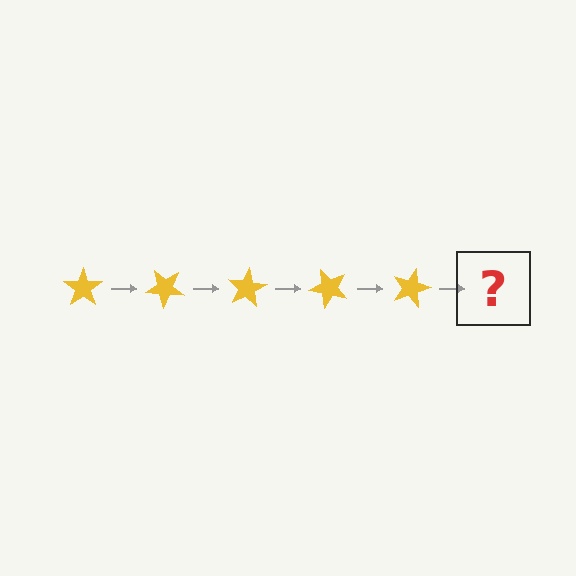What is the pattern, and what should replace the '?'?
The pattern is that the star rotates 40 degrees each step. The '?' should be a yellow star rotated 200 degrees.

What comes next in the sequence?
The next element should be a yellow star rotated 200 degrees.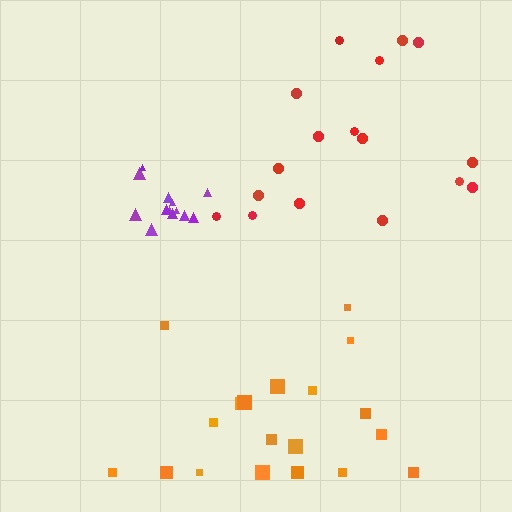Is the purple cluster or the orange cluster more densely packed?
Purple.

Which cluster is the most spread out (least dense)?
Red.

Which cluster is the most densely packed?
Purple.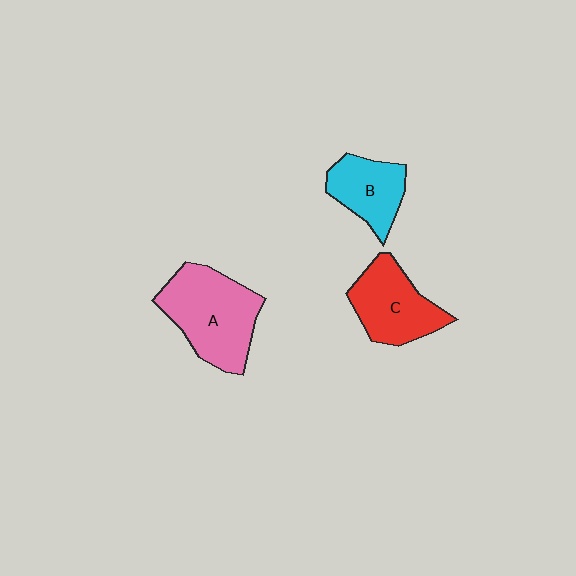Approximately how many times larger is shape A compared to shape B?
Approximately 1.7 times.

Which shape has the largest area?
Shape A (pink).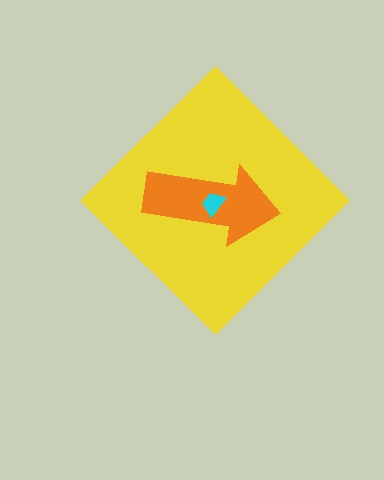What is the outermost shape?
The yellow diamond.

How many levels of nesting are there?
3.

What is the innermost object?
The cyan trapezoid.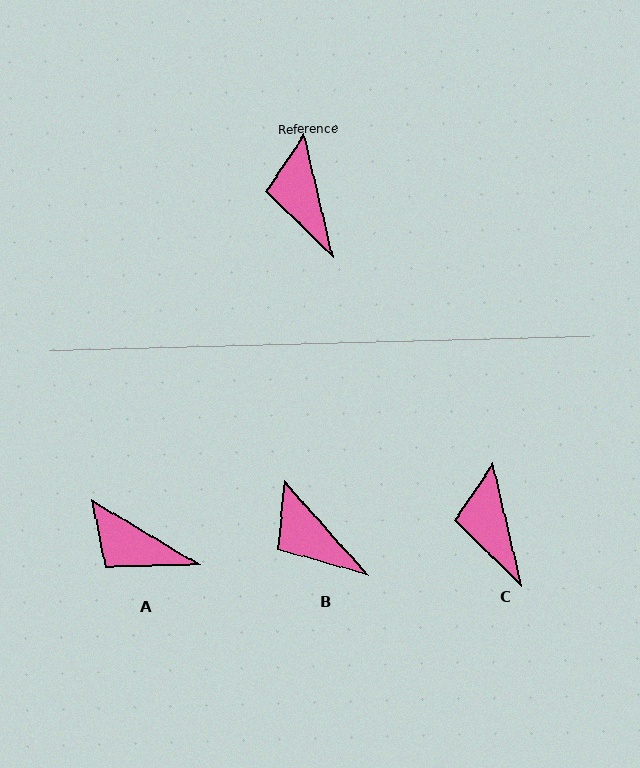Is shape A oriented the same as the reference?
No, it is off by about 45 degrees.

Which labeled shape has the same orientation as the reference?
C.